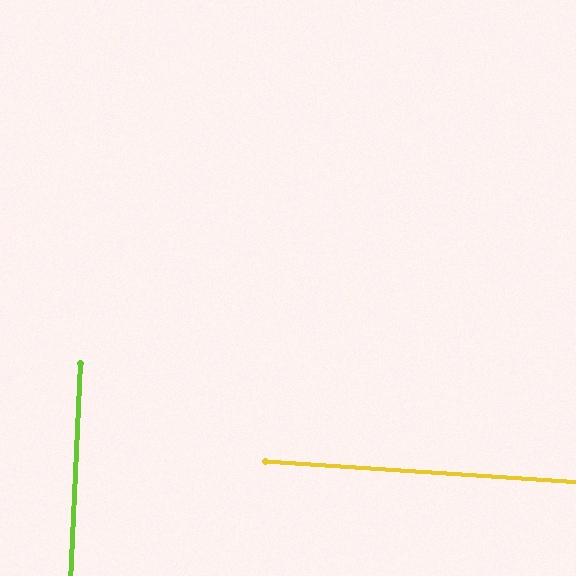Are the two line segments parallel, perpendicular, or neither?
Perpendicular — they meet at approximately 89°.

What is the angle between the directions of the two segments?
Approximately 89 degrees.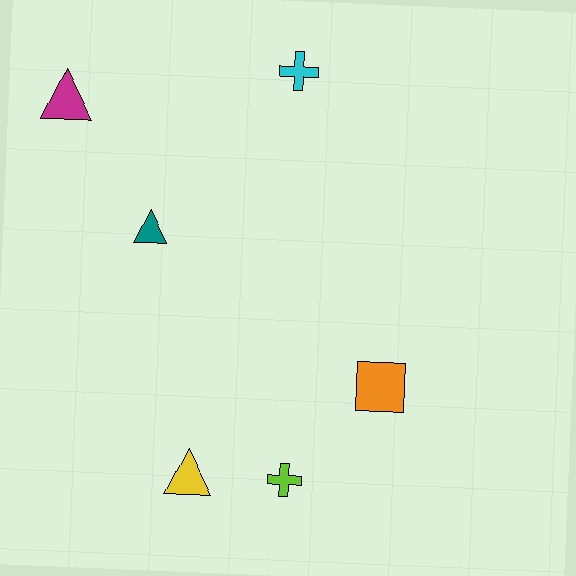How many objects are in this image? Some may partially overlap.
There are 6 objects.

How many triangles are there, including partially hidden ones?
There are 3 triangles.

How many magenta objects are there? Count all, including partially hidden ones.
There is 1 magenta object.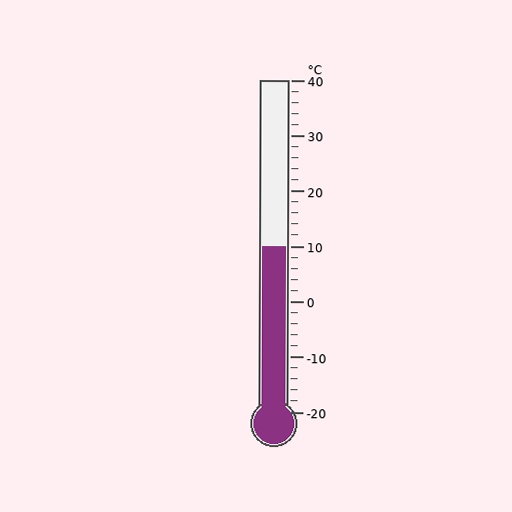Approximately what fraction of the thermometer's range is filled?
The thermometer is filled to approximately 50% of its range.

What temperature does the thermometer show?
The thermometer shows approximately 10°C.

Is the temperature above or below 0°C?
The temperature is above 0°C.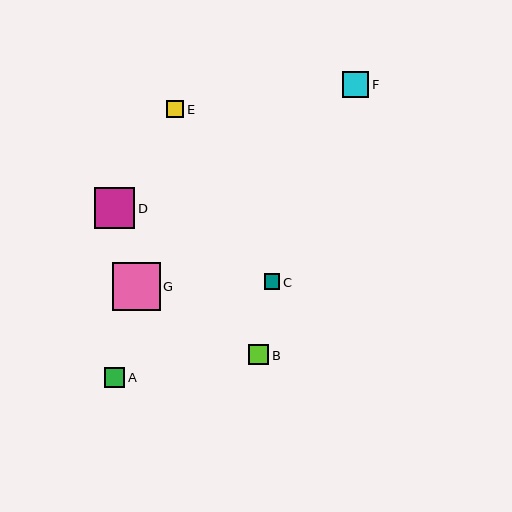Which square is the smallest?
Square C is the smallest with a size of approximately 16 pixels.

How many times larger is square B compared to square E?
Square B is approximately 1.2 times the size of square E.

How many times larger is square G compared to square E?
Square G is approximately 2.7 times the size of square E.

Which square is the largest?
Square G is the largest with a size of approximately 48 pixels.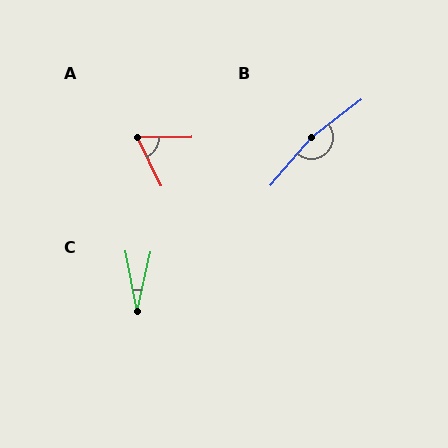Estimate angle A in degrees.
Approximately 65 degrees.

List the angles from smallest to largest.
C (23°), A (65°), B (168°).